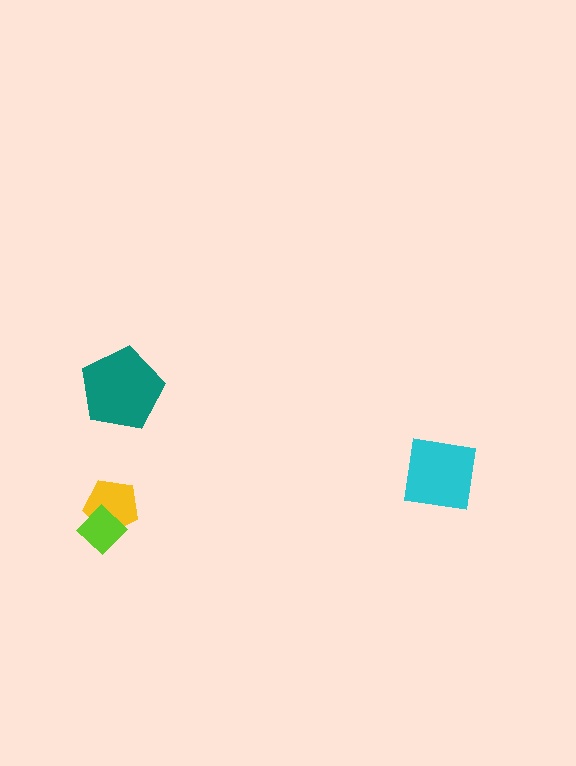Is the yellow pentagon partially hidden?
Yes, it is partially covered by another shape.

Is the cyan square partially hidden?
No, no other shape covers it.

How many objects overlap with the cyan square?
0 objects overlap with the cyan square.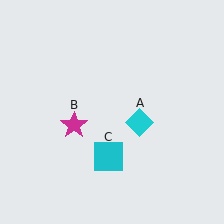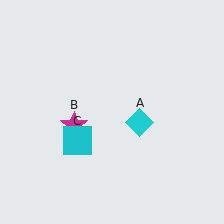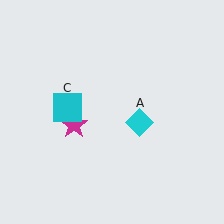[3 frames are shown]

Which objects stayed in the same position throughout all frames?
Cyan diamond (object A) and magenta star (object B) remained stationary.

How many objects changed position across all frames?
1 object changed position: cyan square (object C).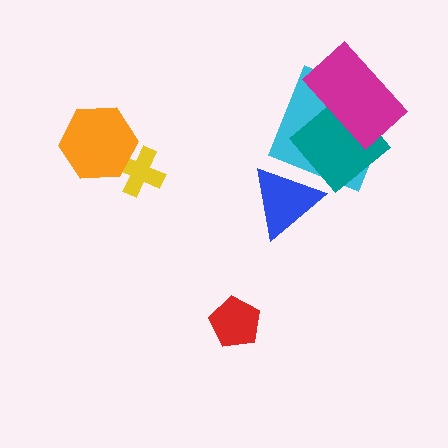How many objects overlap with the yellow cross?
1 object overlaps with the yellow cross.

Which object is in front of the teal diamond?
The magenta rectangle is in front of the teal diamond.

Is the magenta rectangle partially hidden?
No, no other shape covers it.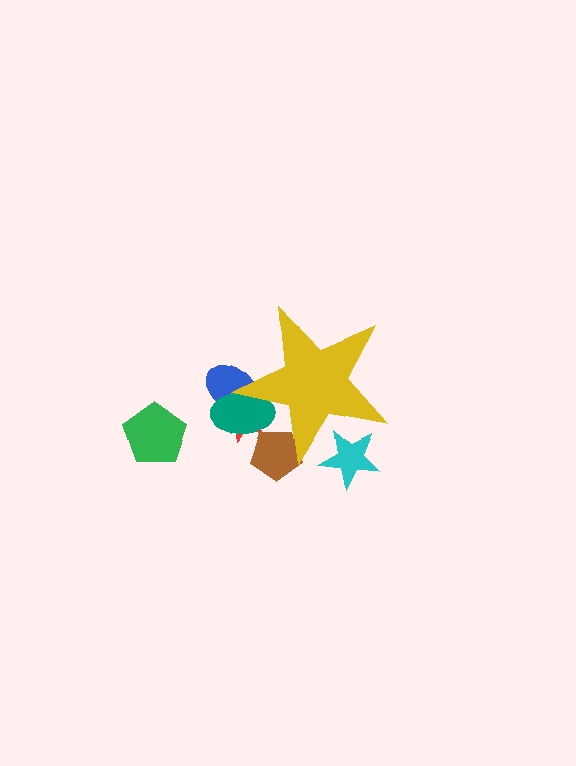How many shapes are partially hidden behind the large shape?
5 shapes are partially hidden.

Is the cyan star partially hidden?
Yes, the cyan star is partially hidden behind the yellow star.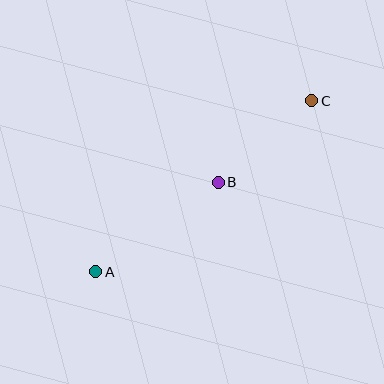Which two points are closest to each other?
Points B and C are closest to each other.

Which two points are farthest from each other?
Points A and C are farthest from each other.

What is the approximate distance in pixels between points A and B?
The distance between A and B is approximately 152 pixels.